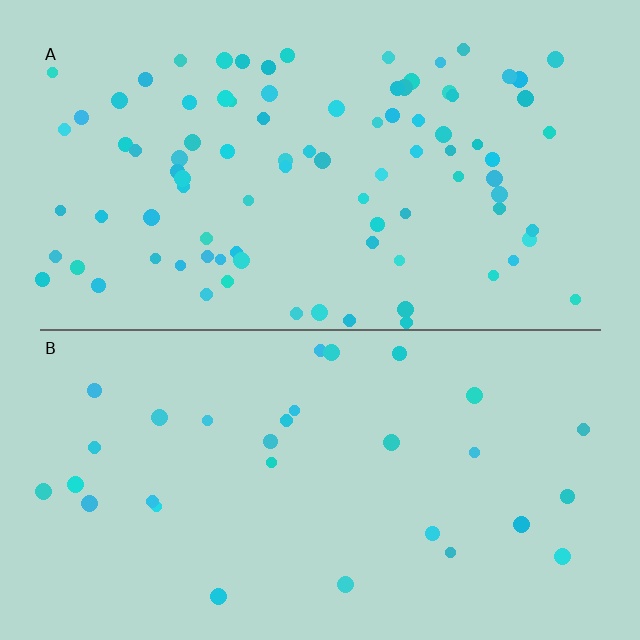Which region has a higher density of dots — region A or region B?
A (the top).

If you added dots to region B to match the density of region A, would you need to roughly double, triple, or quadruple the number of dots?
Approximately triple.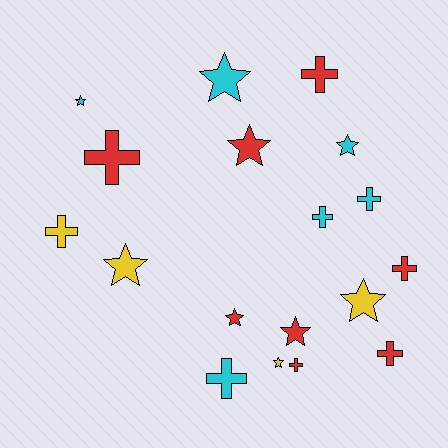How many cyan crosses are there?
There are 3 cyan crosses.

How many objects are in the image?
There are 18 objects.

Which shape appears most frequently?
Cross, with 9 objects.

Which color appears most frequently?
Red, with 8 objects.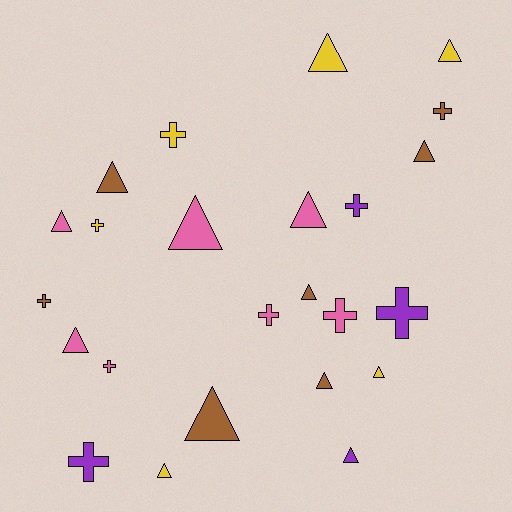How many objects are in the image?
There are 24 objects.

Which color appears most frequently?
Brown, with 7 objects.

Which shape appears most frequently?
Triangle, with 14 objects.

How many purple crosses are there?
There are 3 purple crosses.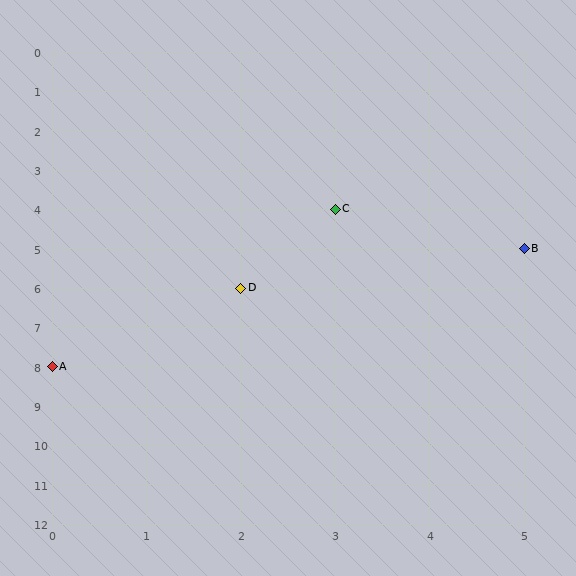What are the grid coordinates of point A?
Point A is at grid coordinates (0, 8).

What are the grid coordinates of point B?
Point B is at grid coordinates (5, 5).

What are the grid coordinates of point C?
Point C is at grid coordinates (3, 4).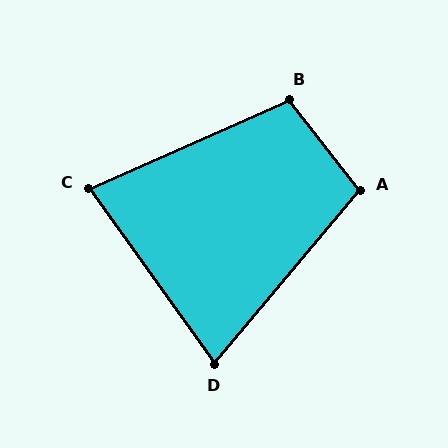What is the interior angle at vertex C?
Approximately 78 degrees (acute).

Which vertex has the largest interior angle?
B, at approximately 104 degrees.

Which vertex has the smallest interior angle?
D, at approximately 76 degrees.